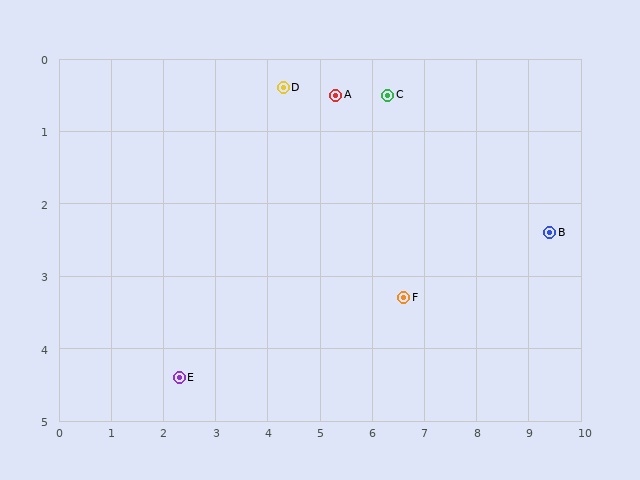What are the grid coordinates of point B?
Point B is at approximately (9.4, 2.4).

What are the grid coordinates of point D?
Point D is at approximately (4.3, 0.4).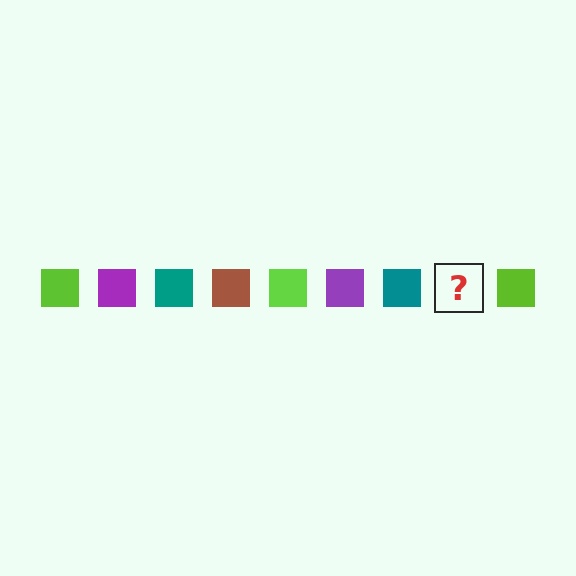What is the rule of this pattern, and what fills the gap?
The rule is that the pattern cycles through lime, purple, teal, brown squares. The gap should be filled with a brown square.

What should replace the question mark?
The question mark should be replaced with a brown square.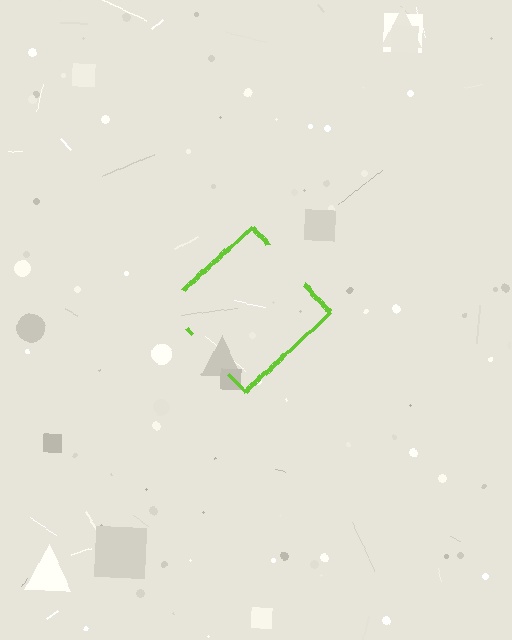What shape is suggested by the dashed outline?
The dashed outline suggests a diamond.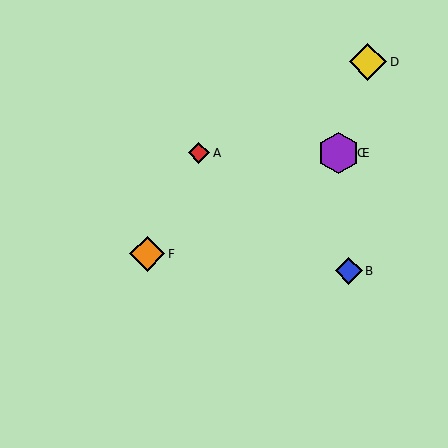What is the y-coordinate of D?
Object D is at y≈62.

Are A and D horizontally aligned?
No, A is at y≈153 and D is at y≈62.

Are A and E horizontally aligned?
Yes, both are at y≈153.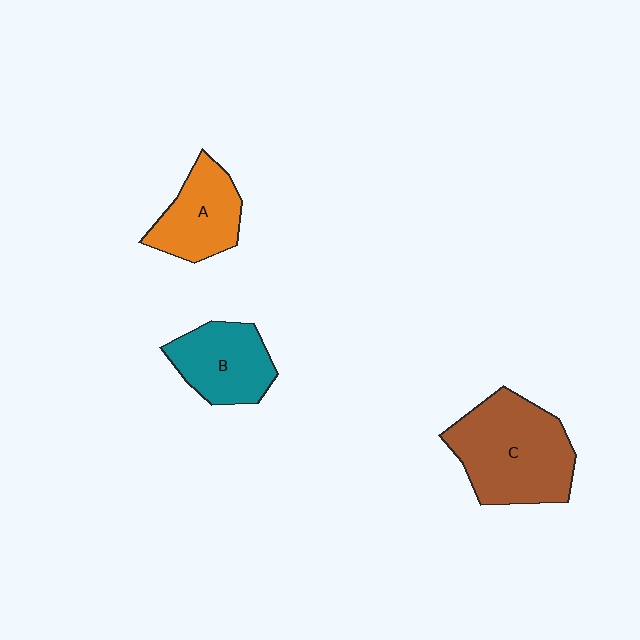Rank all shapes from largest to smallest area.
From largest to smallest: C (brown), B (teal), A (orange).